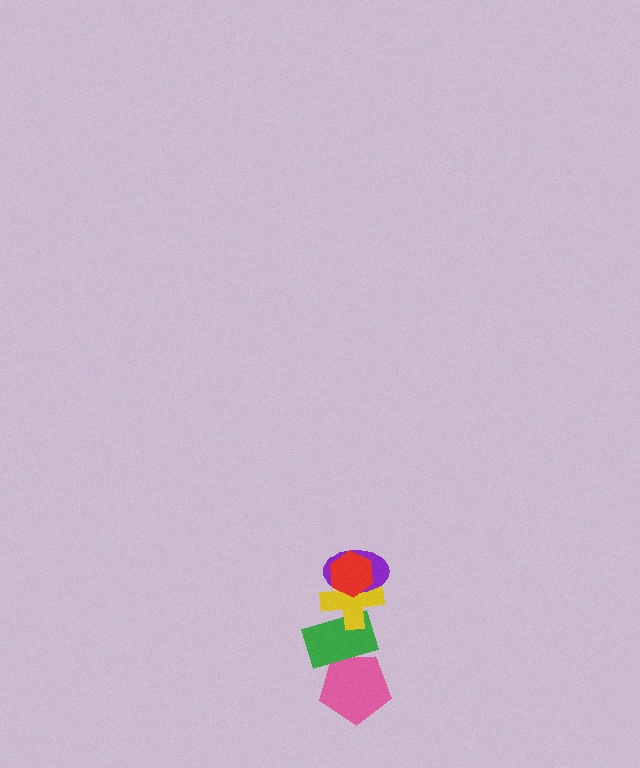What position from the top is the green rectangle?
The green rectangle is 4th from the top.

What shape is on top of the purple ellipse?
The red hexagon is on top of the purple ellipse.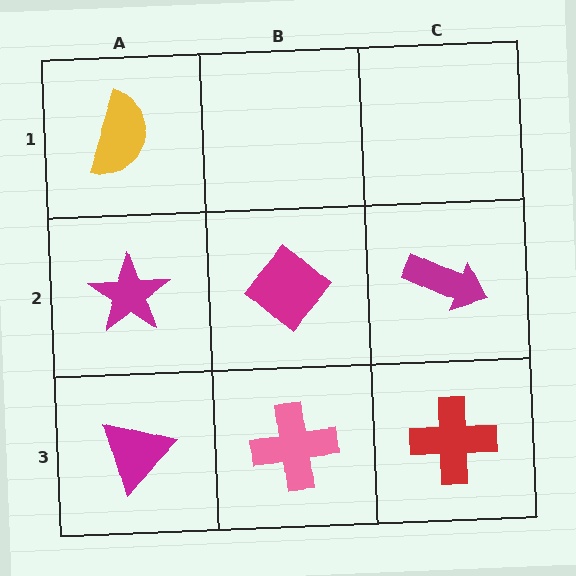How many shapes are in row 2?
3 shapes.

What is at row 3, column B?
A pink cross.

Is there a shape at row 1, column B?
No, that cell is empty.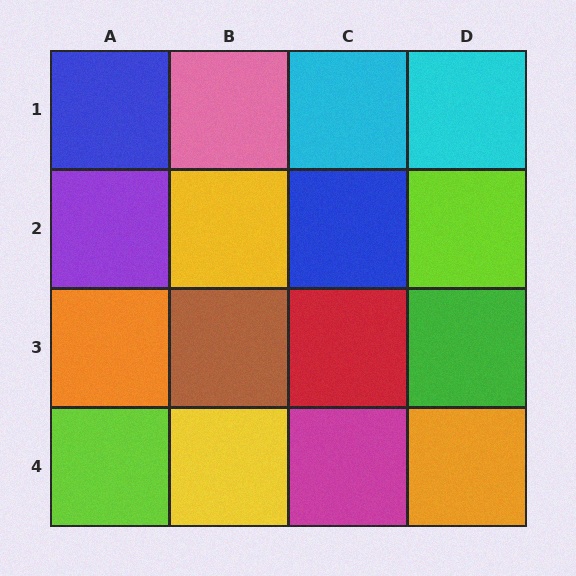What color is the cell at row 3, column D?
Green.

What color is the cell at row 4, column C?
Magenta.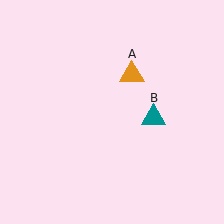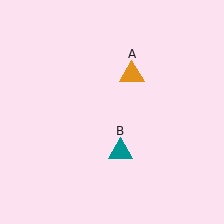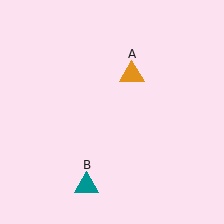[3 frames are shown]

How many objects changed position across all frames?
1 object changed position: teal triangle (object B).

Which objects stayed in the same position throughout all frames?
Orange triangle (object A) remained stationary.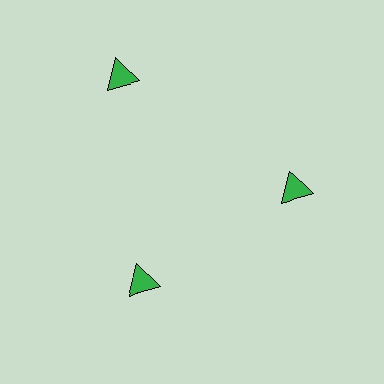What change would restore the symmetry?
The symmetry would be restored by moving it inward, back onto the ring so that all 3 triangles sit at equal angles and equal distance from the center.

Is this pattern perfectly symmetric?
No. The 3 green triangles are arranged in a ring, but one element near the 11 o'clock position is pushed outward from the center, breaking the 3-fold rotational symmetry.